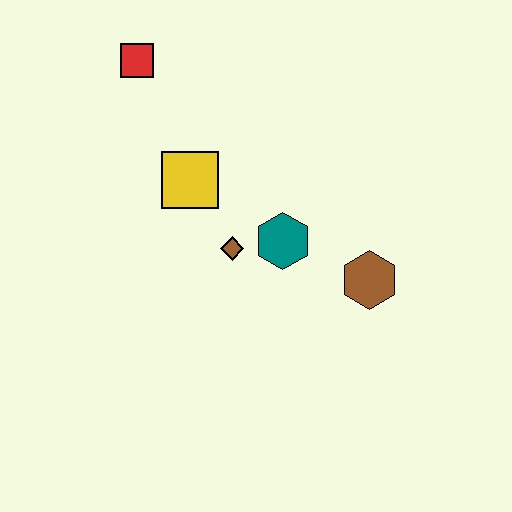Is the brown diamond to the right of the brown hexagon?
No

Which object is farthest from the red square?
The brown hexagon is farthest from the red square.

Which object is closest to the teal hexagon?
The brown diamond is closest to the teal hexagon.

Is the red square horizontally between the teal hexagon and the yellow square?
No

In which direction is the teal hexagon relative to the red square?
The teal hexagon is below the red square.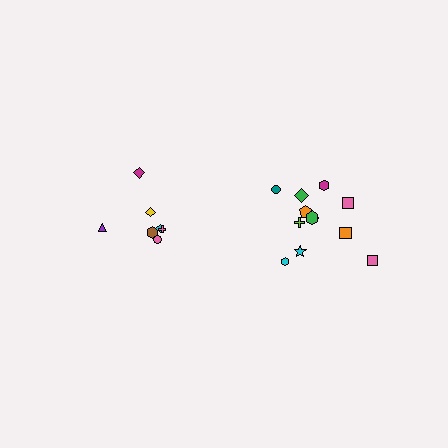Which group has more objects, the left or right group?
The right group.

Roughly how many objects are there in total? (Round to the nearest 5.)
Roughly 20 objects in total.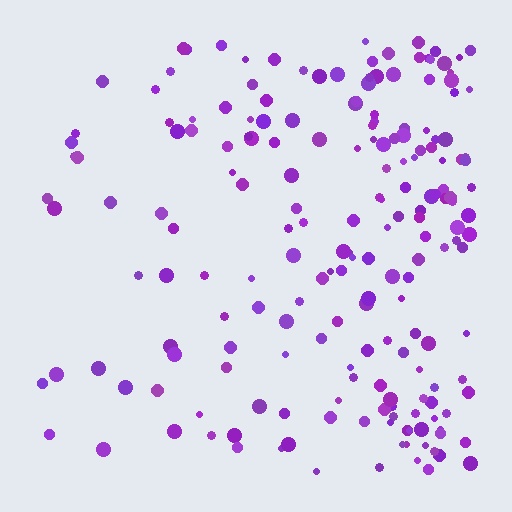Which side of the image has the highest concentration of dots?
The right.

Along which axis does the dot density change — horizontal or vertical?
Horizontal.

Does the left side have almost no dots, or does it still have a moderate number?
Still a moderate number, just noticeably fewer than the right.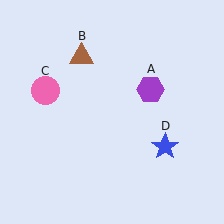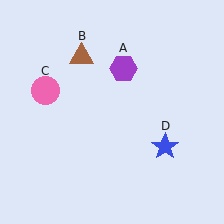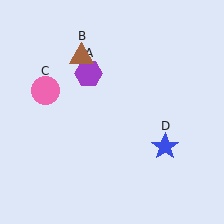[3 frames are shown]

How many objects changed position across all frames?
1 object changed position: purple hexagon (object A).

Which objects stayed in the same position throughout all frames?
Brown triangle (object B) and pink circle (object C) and blue star (object D) remained stationary.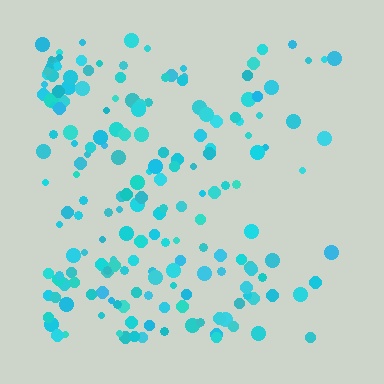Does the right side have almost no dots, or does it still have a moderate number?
Still a moderate number, just noticeably fewer than the left.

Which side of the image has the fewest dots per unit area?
The right.